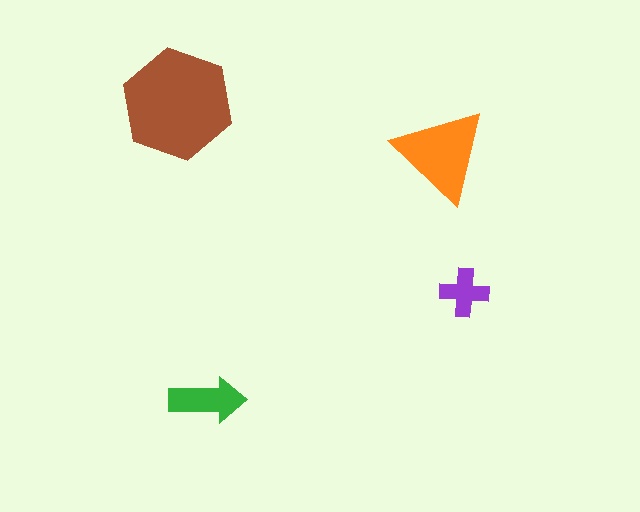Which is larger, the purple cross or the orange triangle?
The orange triangle.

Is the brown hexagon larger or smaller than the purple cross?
Larger.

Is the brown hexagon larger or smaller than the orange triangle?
Larger.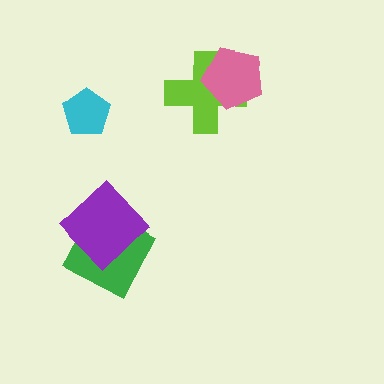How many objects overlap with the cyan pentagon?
0 objects overlap with the cyan pentagon.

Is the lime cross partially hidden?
Yes, it is partially covered by another shape.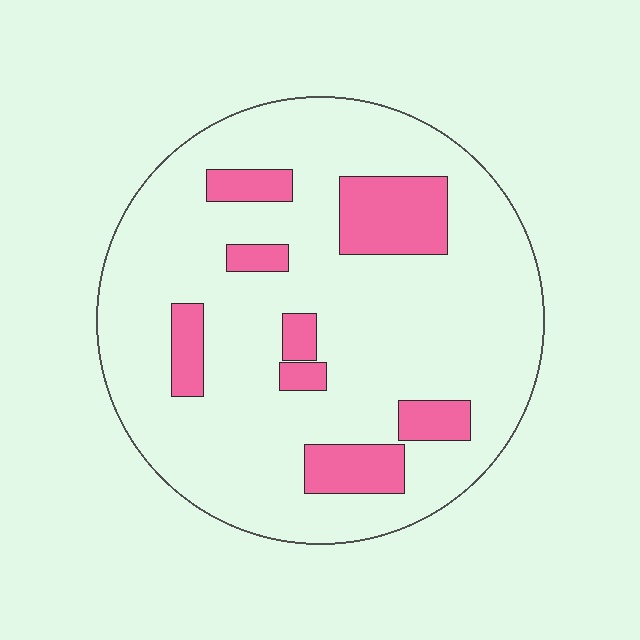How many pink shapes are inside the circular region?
8.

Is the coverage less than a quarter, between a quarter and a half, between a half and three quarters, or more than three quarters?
Less than a quarter.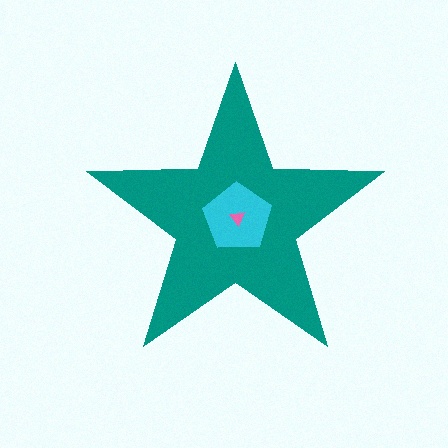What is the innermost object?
The pink triangle.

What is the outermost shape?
The teal star.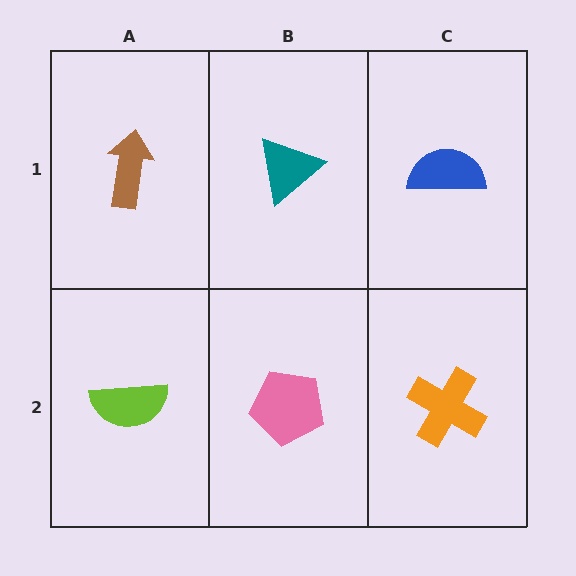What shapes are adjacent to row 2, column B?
A teal triangle (row 1, column B), a lime semicircle (row 2, column A), an orange cross (row 2, column C).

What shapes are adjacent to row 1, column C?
An orange cross (row 2, column C), a teal triangle (row 1, column B).